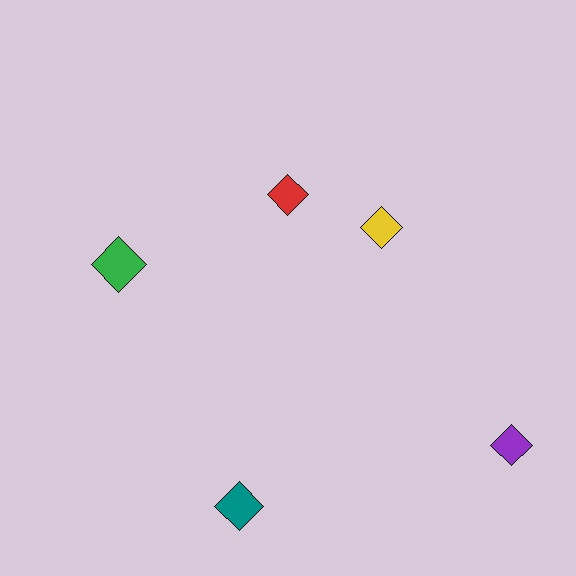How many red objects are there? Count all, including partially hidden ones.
There is 1 red object.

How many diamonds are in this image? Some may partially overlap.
There are 5 diamonds.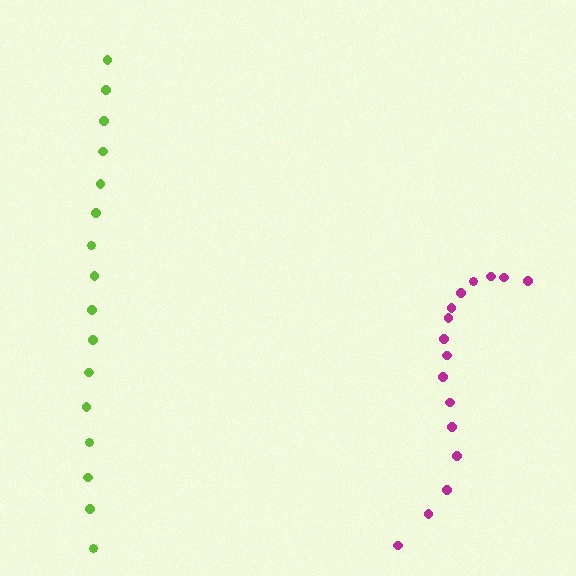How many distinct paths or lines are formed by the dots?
There are 2 distinct paths.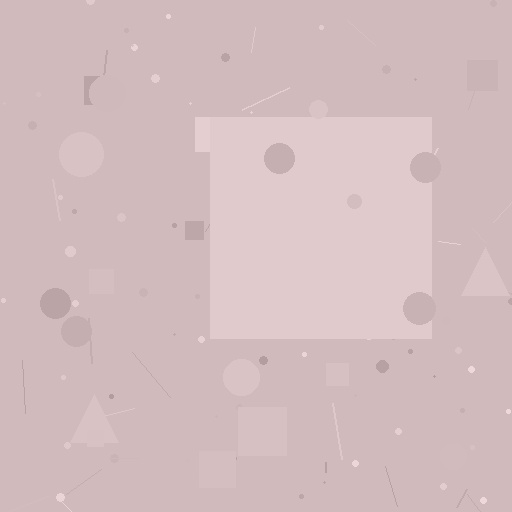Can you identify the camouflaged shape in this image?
The camouflaged shape is a square.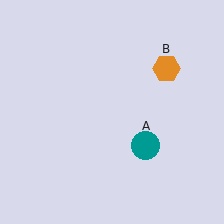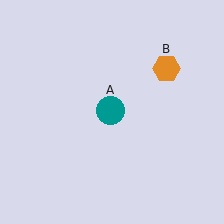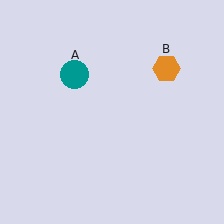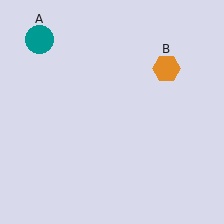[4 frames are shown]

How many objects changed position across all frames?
1 object changed position: teal circle (object A).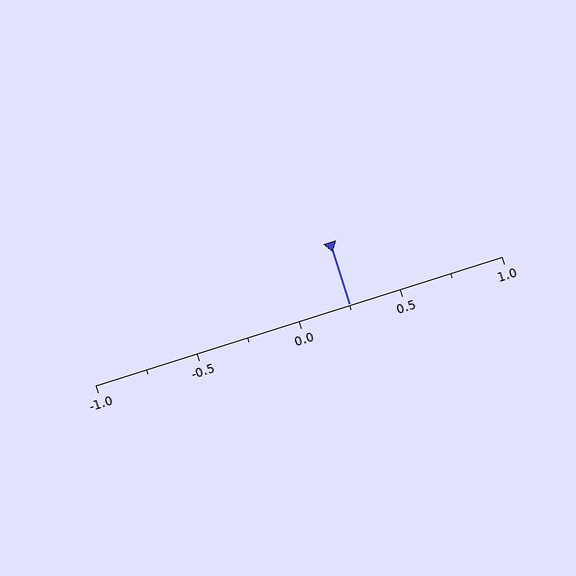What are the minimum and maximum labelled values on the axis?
The axis runs from -1.0 to 1.0.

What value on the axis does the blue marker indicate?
The marker indicates approximately 0.25.